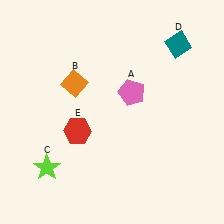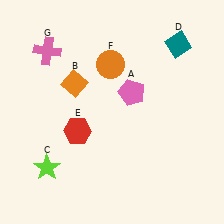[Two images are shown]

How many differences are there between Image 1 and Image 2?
There are 2 differences between the two images.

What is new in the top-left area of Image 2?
A pink cross (G) was added in the top-left area of Image 2.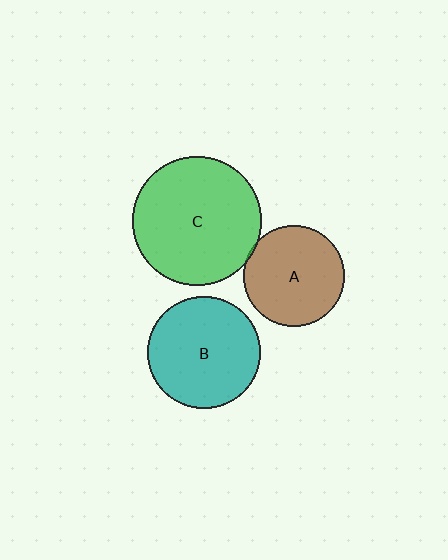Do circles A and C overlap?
Yes.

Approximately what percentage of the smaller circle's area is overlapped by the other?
Approximately 5%.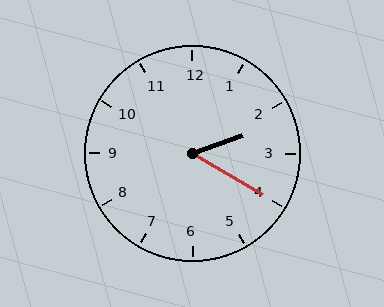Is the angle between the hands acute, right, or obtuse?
It is acute.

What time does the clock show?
2:20.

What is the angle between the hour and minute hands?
Approximately 50 degrees.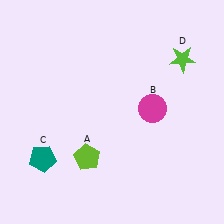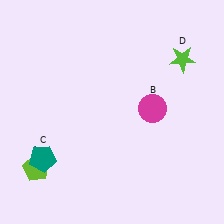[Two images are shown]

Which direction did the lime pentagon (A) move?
The lime pentagon (A) moved left.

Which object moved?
The lime pentagon (A) moved left.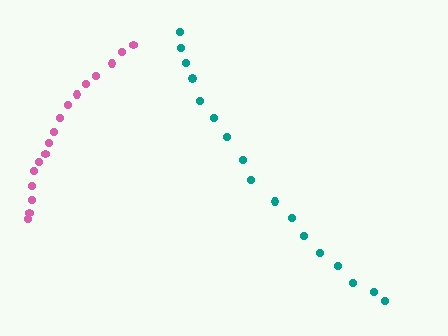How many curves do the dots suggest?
There are 2 distinct paths.